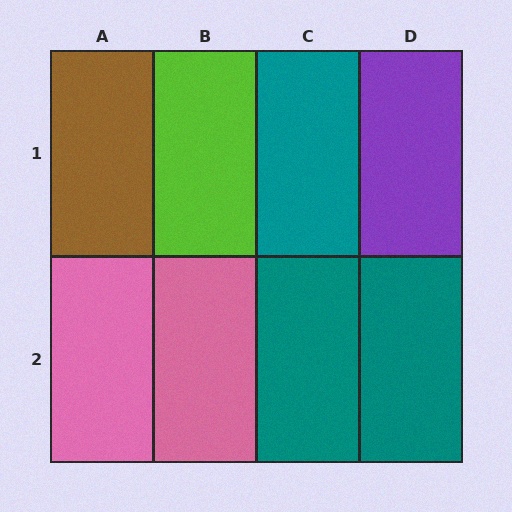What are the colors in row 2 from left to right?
Pink, pink, teal, teal.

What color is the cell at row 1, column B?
Lime.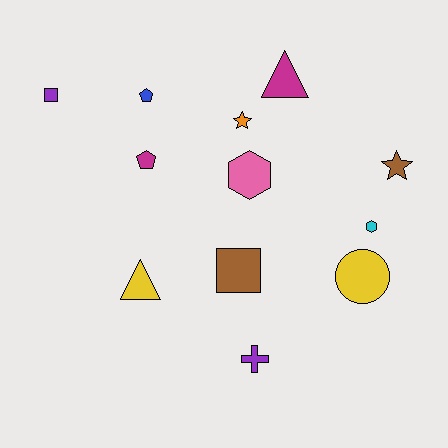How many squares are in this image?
There are 2 squares.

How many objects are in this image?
There are 12 objects.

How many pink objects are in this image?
There is 1 pink object.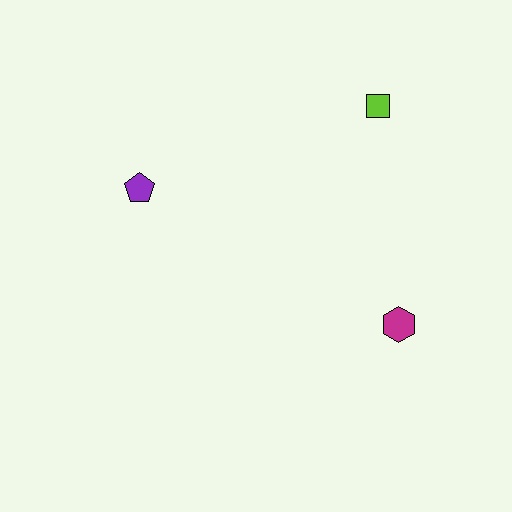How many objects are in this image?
There are 3 objects.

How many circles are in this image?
There are no circles.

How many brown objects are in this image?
There are no brown objects.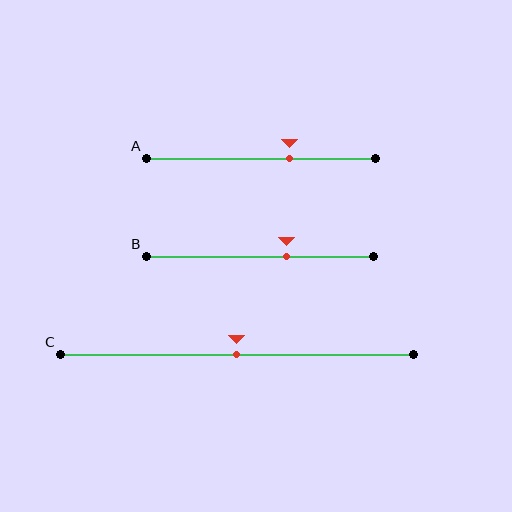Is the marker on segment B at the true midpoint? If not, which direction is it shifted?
No, the marker on segment B is shifted to the right by about 12% of the segment length.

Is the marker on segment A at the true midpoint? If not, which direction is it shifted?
No, the marker on segment A is shifted to the right by about 13% of the segment length.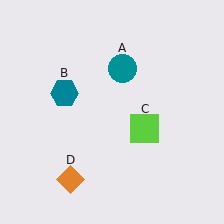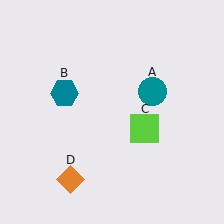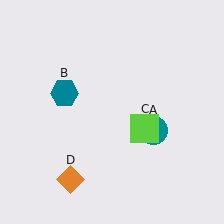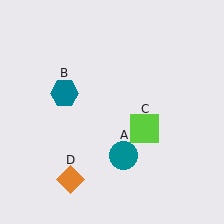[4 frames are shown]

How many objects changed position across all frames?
1 object changed position: teal circle (object A).